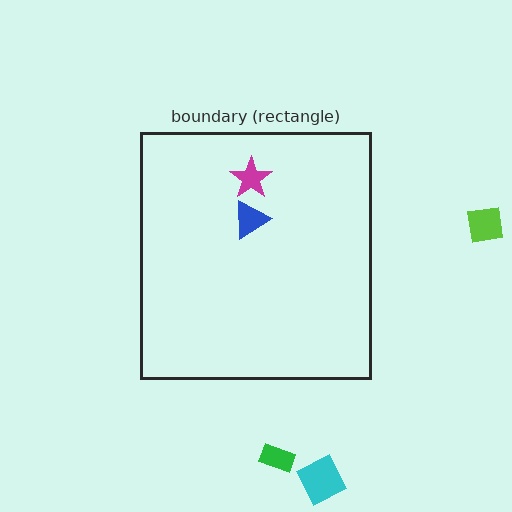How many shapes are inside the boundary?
2 inside, 3 outside.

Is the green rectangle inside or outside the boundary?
Outside.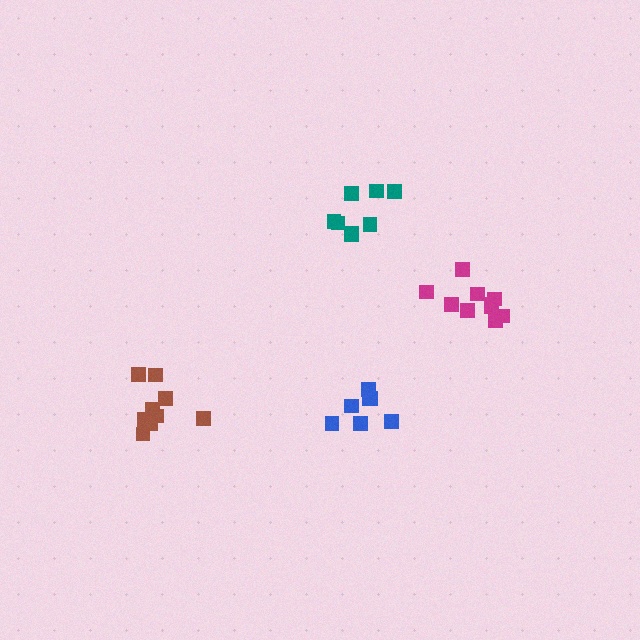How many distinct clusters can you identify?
There are 4 distinct clusters.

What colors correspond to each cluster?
The clusters are colored: brown, teal, blue, magenta.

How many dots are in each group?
Group 1: 10 dots, Group 2: 8 dots, Group 3: 7 dots, Group 4: 10 dots (35 total).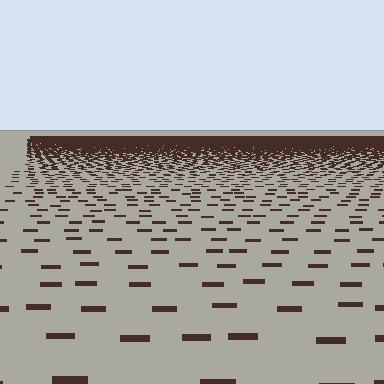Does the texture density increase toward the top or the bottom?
Density increases toward the top.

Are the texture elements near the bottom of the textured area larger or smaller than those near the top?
Larger. Near the bottom, elements are closer to the viewer and appear at a bigger on-screen size.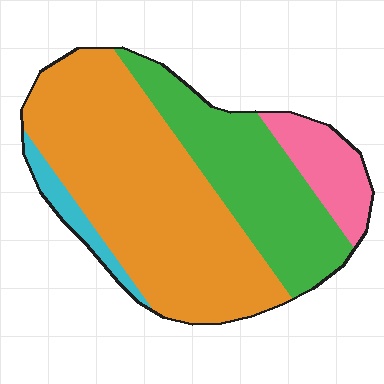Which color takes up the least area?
Cyan, at roughly 5%.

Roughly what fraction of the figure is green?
Green takes up between a quarter and a half of the figure.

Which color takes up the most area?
Orange, at roughly 55%.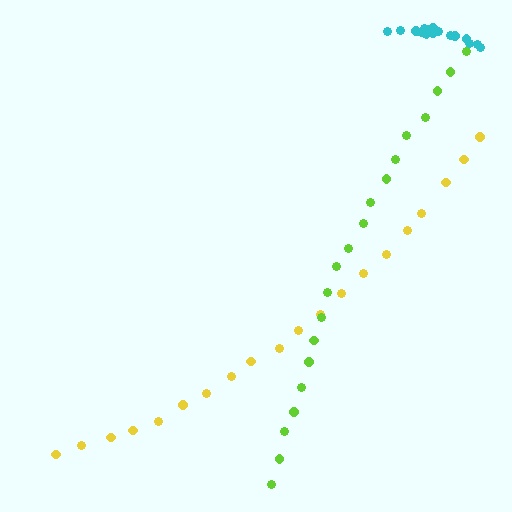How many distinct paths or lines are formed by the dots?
There are 3 distinct paths.